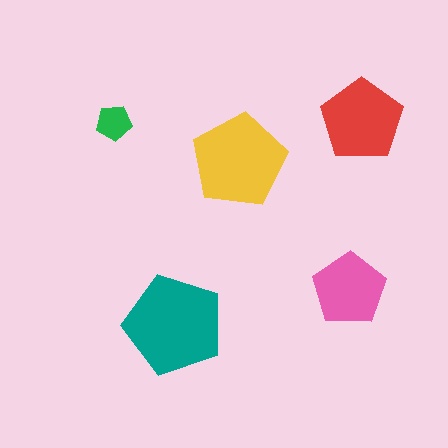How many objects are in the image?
There are 5 objects in the image.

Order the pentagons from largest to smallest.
the teal one, the yellow one, the red one, the pink one, the green one.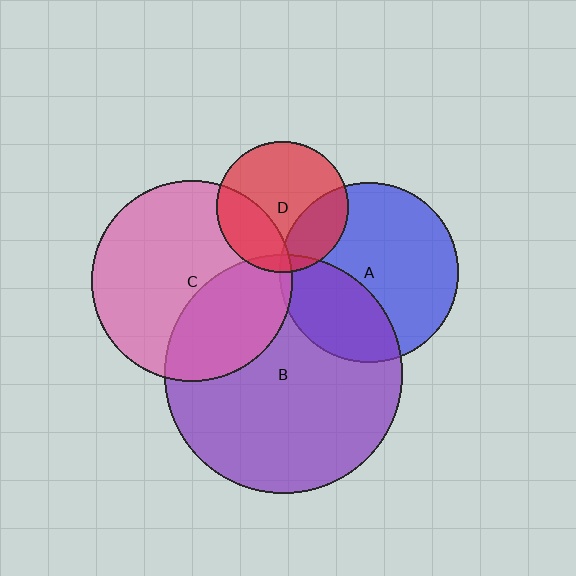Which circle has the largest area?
Circle B (purple).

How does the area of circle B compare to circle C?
Approximately 1.4 times.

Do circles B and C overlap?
Yes.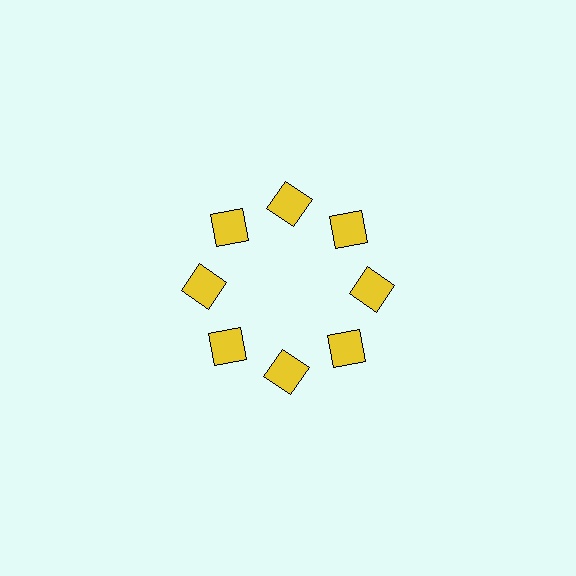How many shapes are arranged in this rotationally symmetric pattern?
There are 8 shapes, arranged in 8 groups of 1.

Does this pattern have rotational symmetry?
Yes, this pattern has 8-fold rotational symmetry. It looks the same after rotating 45 degrees around the center.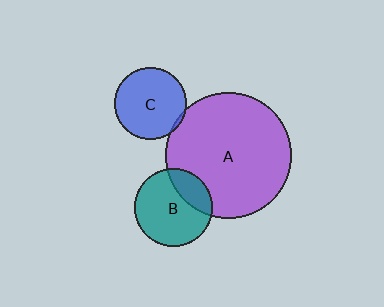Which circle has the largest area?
Circle A (purple).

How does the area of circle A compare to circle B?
Approximately 2.6 times.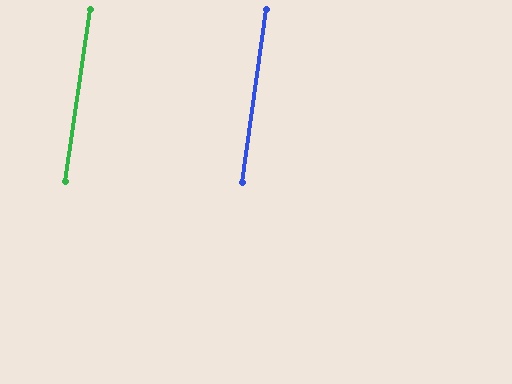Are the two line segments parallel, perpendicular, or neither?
Parallel — their directions differ by only 0.5°.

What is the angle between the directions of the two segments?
Approximately 1 degree.